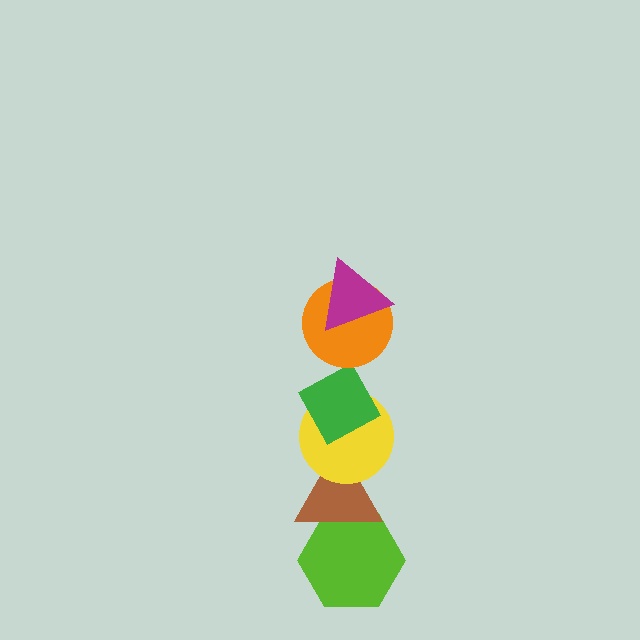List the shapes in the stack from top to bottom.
From top to bottom: the magenta triangle, the orange circle, the green diamond, the yellow circle, the brown triangle, the lime hexagon.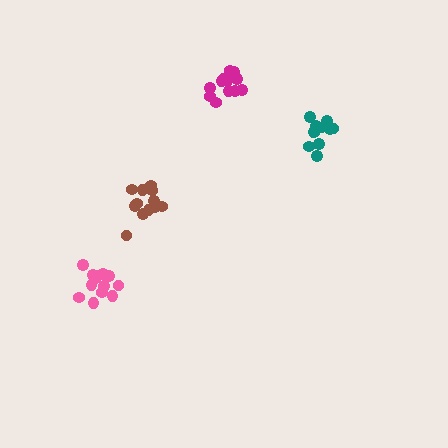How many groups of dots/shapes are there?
There are 4 groups.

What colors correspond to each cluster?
The clusters are colored: brown, pink, teal, magenta.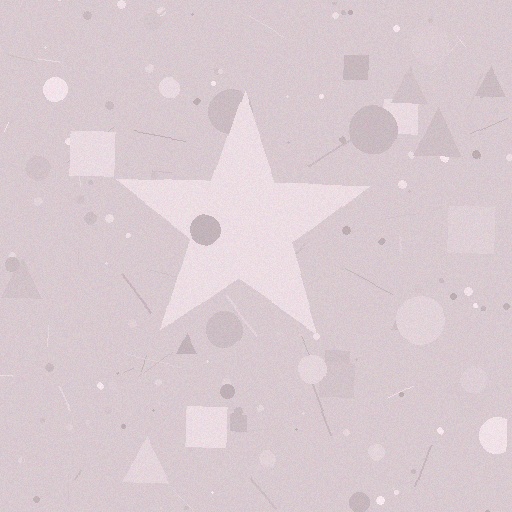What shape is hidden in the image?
A star is hidden in the image.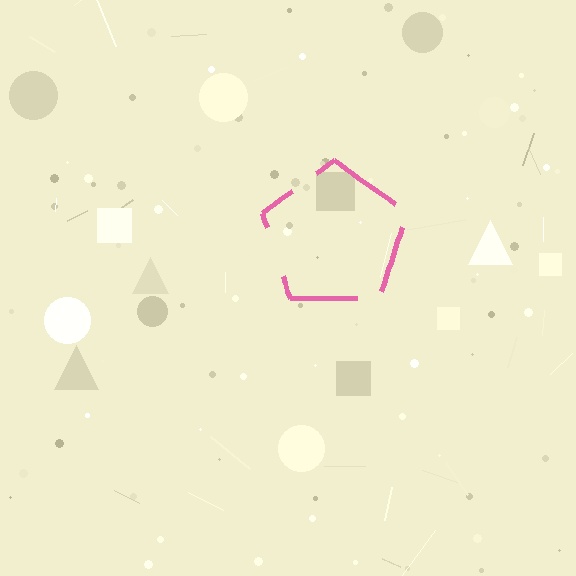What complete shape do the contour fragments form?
The contour fragments form a pentagon.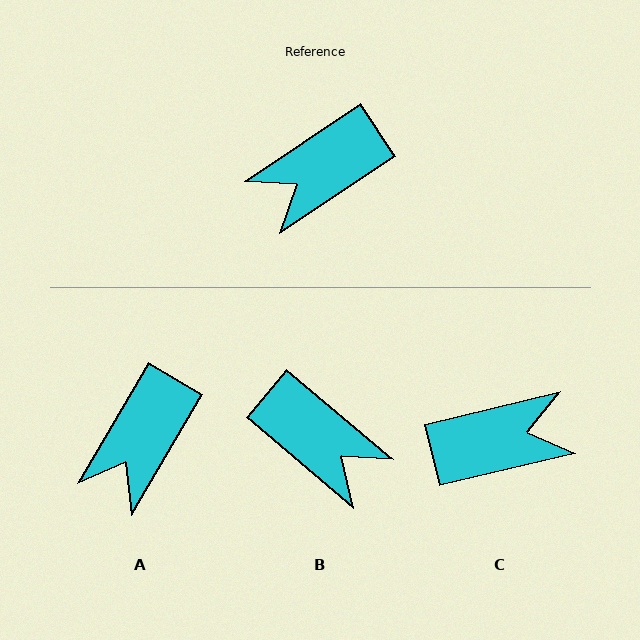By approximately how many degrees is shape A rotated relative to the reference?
Approximately 26 degrees counter-clockwise.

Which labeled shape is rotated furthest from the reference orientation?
C, about 160 degrees away.